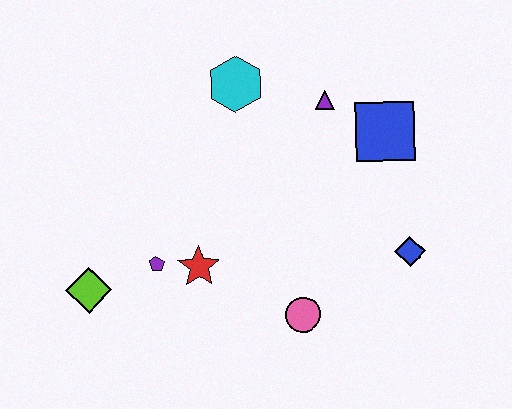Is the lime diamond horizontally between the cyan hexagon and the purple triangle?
No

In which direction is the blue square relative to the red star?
The blue square is to the right of the red star.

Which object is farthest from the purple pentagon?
The blue square is farthest from the purple pentagon.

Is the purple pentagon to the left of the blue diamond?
Yes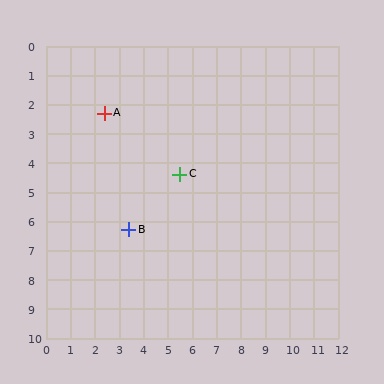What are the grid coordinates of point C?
Point C is at approximately (5.5, 4.4).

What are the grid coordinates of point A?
Point A is at approximately (2.4, 2.3).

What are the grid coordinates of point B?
Point B is at approximately (3.4, 6.3).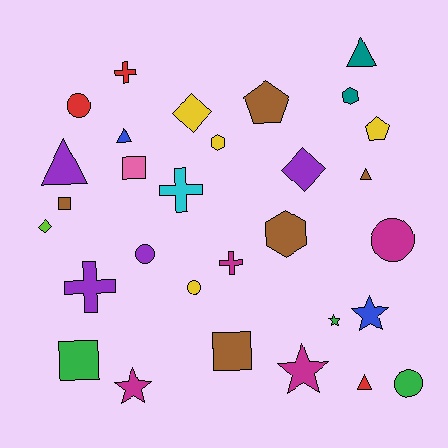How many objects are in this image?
There are 30 objects.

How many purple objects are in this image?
There are 4 purple objects.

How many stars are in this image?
There are 4 stars.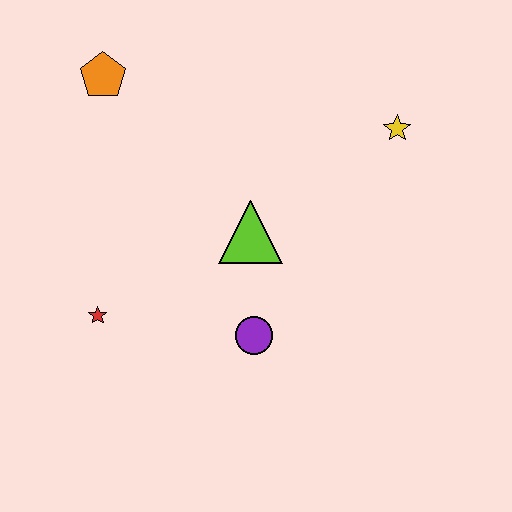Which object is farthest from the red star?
The yellow star is farthest from the red star.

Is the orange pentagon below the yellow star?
No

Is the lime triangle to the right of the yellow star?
No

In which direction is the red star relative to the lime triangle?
The red star is to the left of the lime triangle.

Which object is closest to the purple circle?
The lime triangle is closest to the purple circle.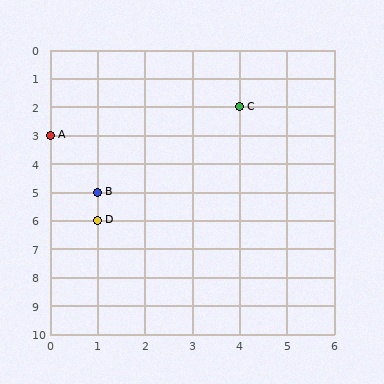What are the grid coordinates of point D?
Point D is at grid coordinates (1, 6).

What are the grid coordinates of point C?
Point C is at grid coordinates (4, 2).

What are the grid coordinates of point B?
Point B is at grid coordinates (1, 5).